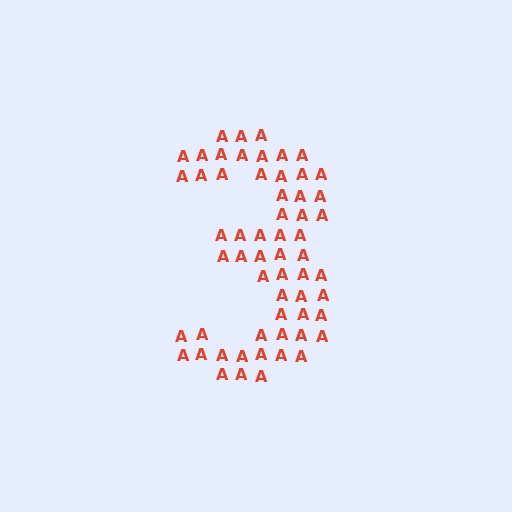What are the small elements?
The small elements are letter A's.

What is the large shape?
The large shape is the digit 3.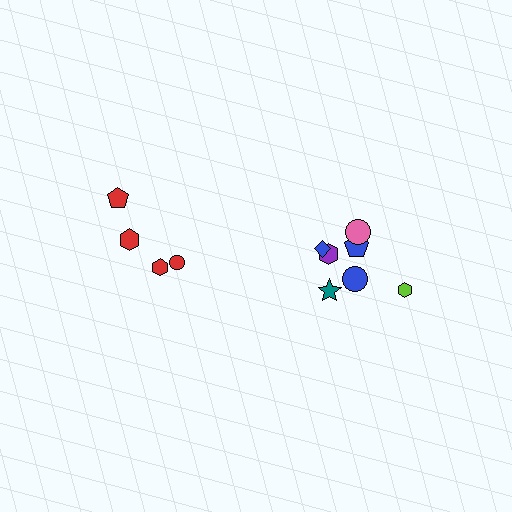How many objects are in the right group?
There are 7 objects.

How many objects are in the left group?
There are 4 objects.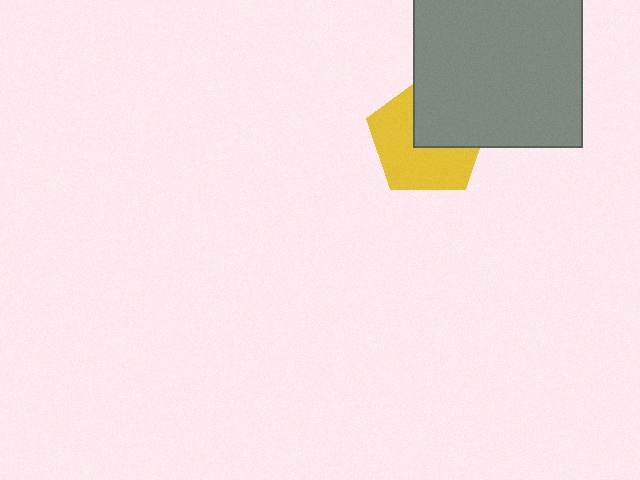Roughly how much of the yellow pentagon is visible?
About half of it is visible (roughly 59%).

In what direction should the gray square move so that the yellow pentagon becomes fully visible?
The gray square should move toward the upper-right. That is the shortest direction to clear the overlap and leave the yellow pentagon fully visible.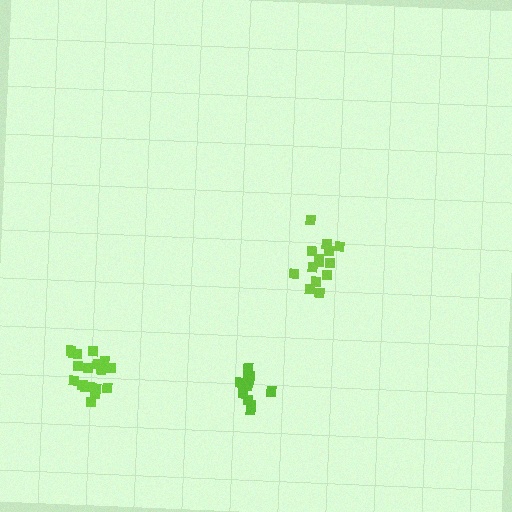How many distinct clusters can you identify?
There are 3 distinct clusters.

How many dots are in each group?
Group 1: 15 dots, Group 2: 19 dots, Group 3: 13 dots (47 total).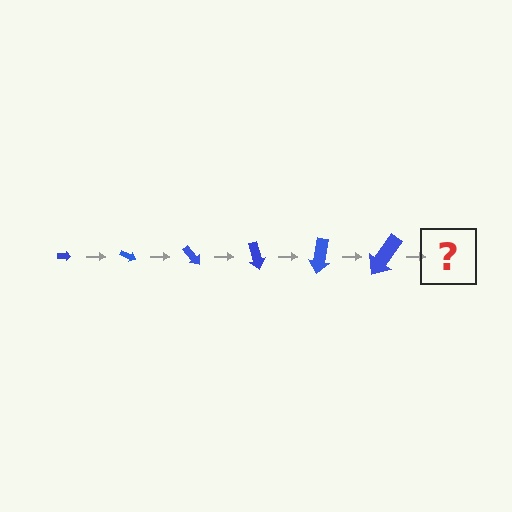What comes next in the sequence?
The next element should be an arrow, larger than the previous one and rotated 150 degrees from the start.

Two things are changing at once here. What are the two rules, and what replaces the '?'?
The two rules are that the arrow grows larger each step and it rotates 25 degrees each step. The '?' should be an arrow, larger than the previous one and rotated 150 degrees from the start.